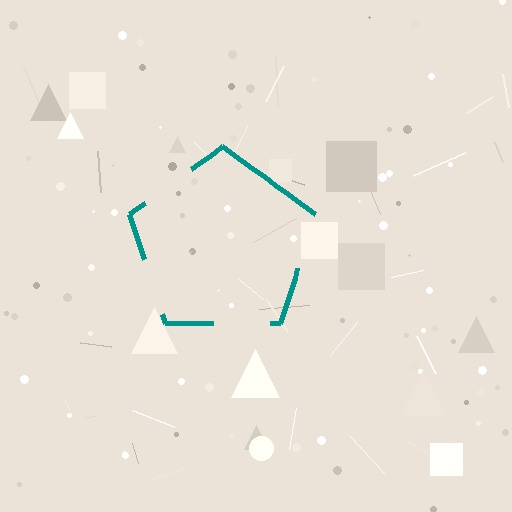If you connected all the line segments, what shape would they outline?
They would outline a pentagon.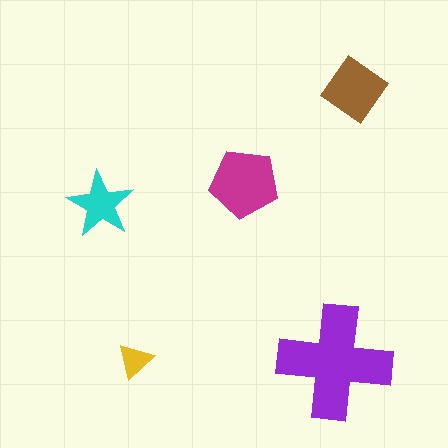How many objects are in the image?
There are 5 objects in the image.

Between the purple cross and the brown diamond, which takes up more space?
The purple cross.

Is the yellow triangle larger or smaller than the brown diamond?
Smaller.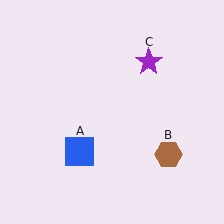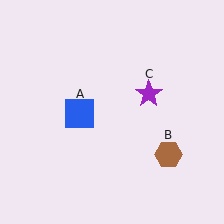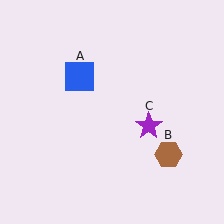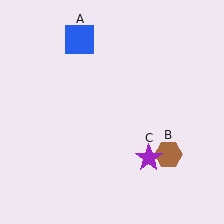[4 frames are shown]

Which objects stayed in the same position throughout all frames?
Brown hexagon (object B) remained stationary.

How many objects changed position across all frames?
2 objects changed position: blue square (object A), purple star (object C).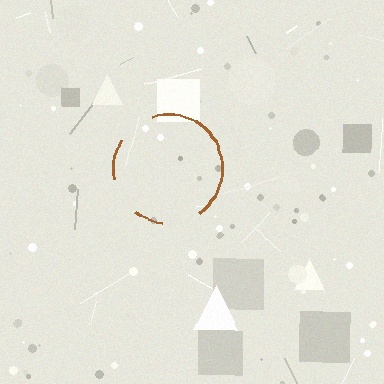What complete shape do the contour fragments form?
The contour fragments form a circle.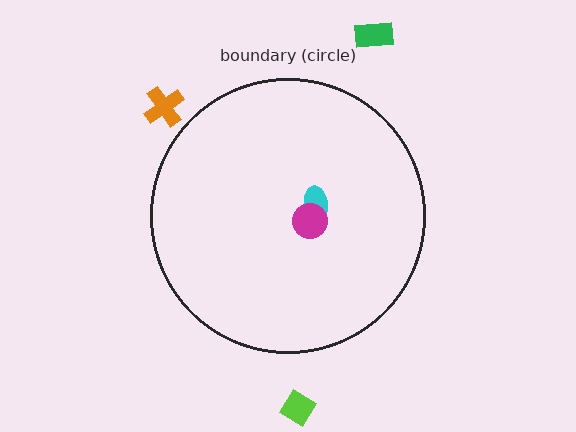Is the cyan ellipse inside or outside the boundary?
Inside.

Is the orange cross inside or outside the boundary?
Outside.